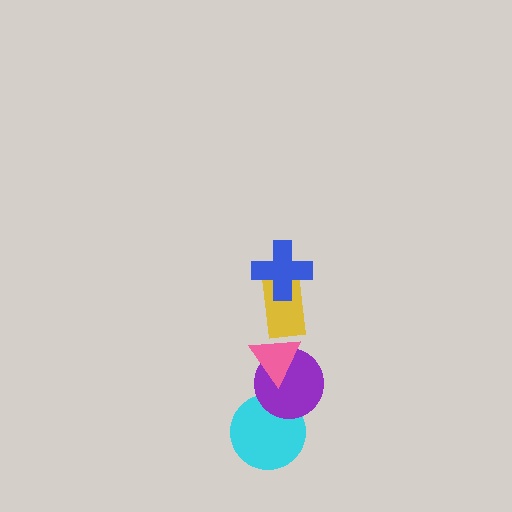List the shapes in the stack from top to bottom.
From top to bottom: the blue cross, the yellow rectangle, the pink triangle, the purple circle, the cyan circle.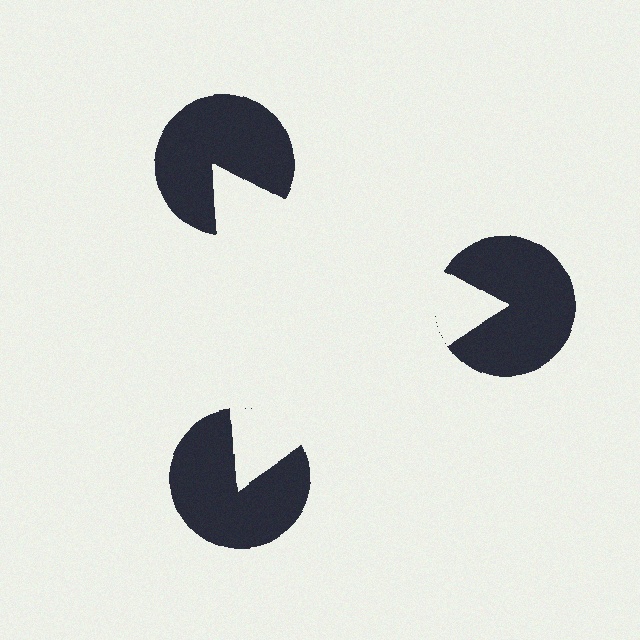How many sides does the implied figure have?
3 sides.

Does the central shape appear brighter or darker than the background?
It typically appears slightly brighter than the background, even though no actual brightness change is drawn.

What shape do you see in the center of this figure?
An illusory triangle — its edges are inferred from the aligned wedge cuts in the pac-man discs, not physically drawn.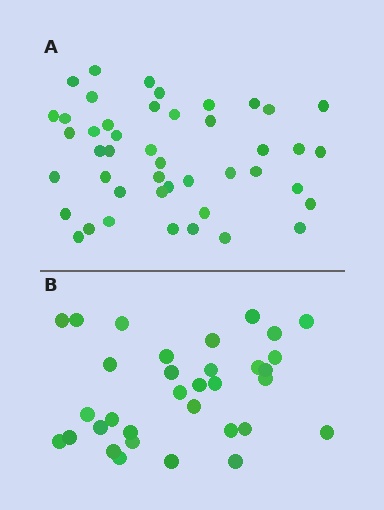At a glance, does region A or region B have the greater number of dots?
Region A (the top region) has more dots.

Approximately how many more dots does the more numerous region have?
Region A has roughly 12 or so more dots than region B.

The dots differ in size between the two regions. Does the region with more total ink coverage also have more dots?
No. Region B has more total ink coverage because its dots are larger, but region A actually contains more individual dots. Total area can be misleading — the number of items is what matters here.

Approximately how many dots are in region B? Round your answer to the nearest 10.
About 30 dots. (The exact count is 33, which rounds to 30.)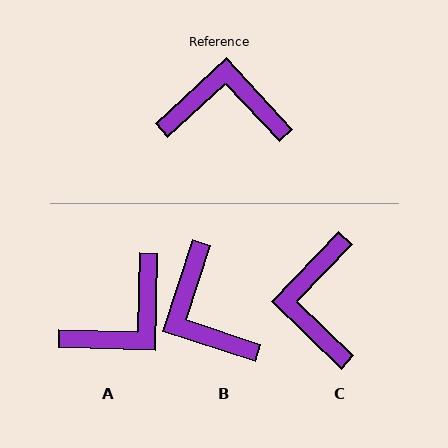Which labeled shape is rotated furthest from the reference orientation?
A, about 134 degrees away.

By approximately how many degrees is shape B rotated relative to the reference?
Approximately 119 degrees counter-clockwise.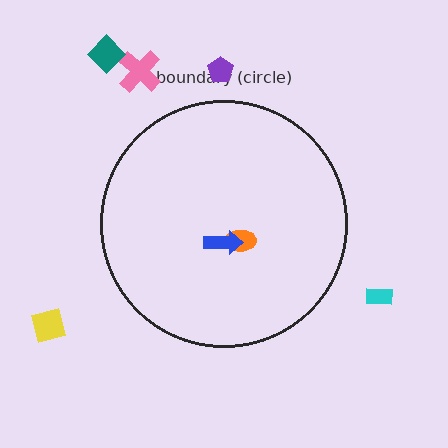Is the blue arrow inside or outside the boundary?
Inside.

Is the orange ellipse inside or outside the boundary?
Inside.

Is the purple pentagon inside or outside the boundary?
Outside.